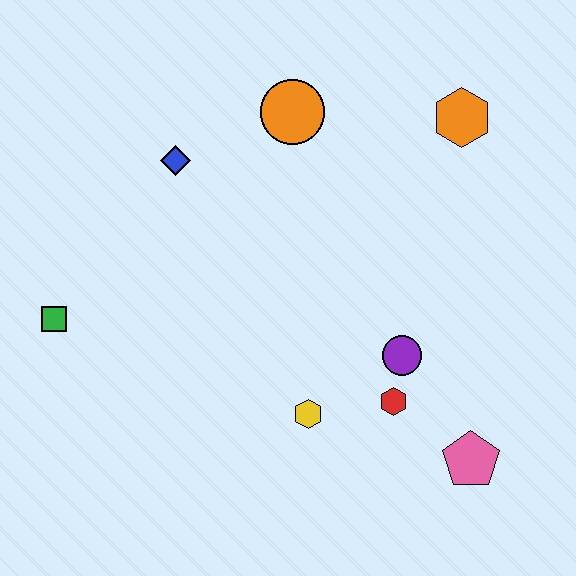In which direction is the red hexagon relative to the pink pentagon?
The red hexagon is to the left of the pink pentagon.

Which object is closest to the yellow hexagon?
The red hexagon is closest to the yellow hexagon.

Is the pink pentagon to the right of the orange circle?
Yes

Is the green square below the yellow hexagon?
No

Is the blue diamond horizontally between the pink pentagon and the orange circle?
No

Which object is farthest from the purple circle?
The green square is farthest from the purple circle.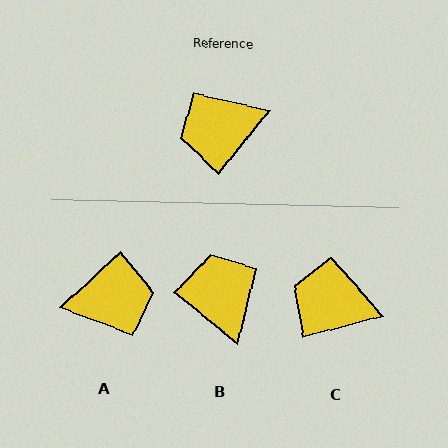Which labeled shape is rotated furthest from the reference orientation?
A, about 171 degrees away.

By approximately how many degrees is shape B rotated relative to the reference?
Approximately 91 degrees clockwise.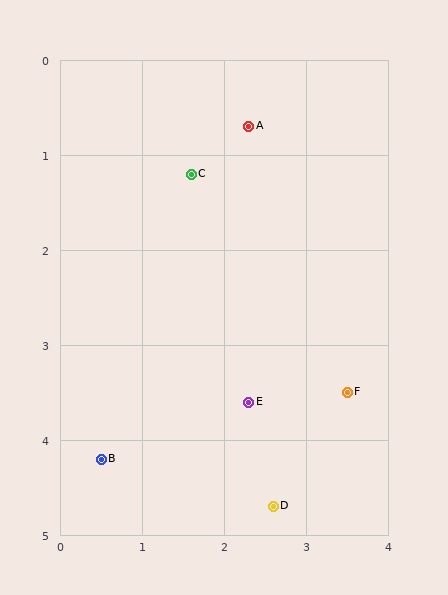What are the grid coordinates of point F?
Point F is at approximately (3.5, 3.5).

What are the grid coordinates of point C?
Point C is at approximately (1.6, 1.2).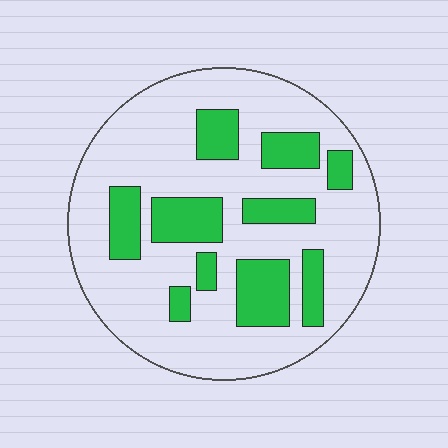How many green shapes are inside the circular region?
10.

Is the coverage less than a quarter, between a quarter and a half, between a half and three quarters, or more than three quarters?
Between a quarter and a half.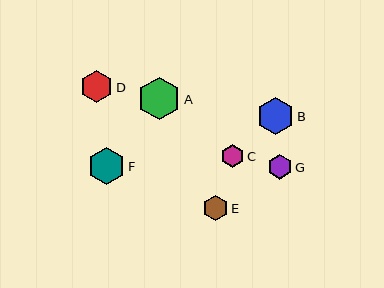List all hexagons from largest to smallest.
From largest to smallest: A, F, B, D, E, G, C.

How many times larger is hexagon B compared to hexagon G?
Hexagon B is approximately 1.5 times the size of hexagon G.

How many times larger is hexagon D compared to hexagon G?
Hexagon D is approximately 1.3 times the size of hexagon G.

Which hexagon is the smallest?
Hexagon C is the smallest with a size of approximately 23 pixels.